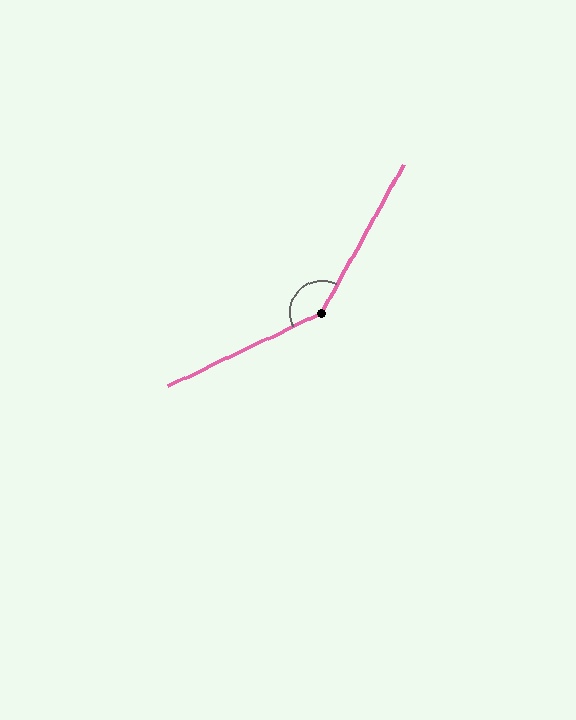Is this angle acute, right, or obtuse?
It is obtuse.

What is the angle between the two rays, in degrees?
Approximately 145 degrees.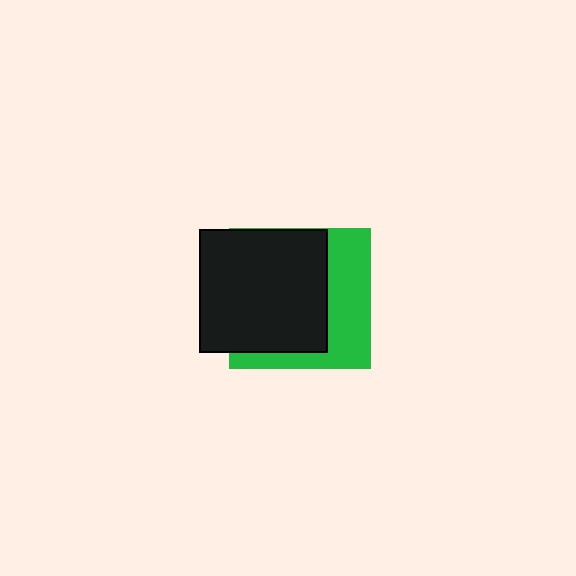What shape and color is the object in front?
The object in front is a black rectangle.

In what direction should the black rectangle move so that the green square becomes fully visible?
The black rectangle should move left. That is the shortest direction to clear the overlap and leave the green square fully visible.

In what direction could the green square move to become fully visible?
The green square could move right. That would shift it out from behind the black rectangle entirely.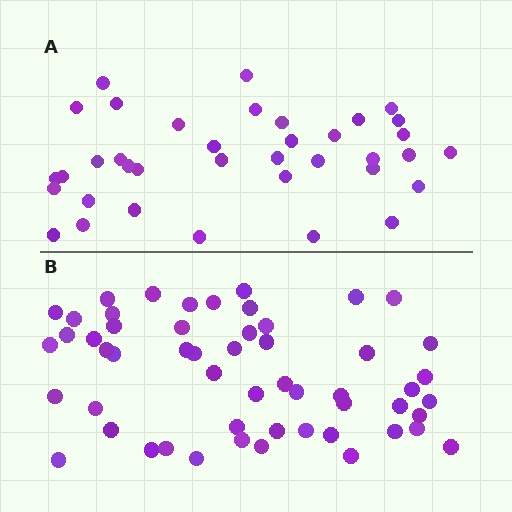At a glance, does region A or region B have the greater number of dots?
Region B (the bottom region) has more dots.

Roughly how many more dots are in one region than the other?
Region B has approximately 15 more dots than region A.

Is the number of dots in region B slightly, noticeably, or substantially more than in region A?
Region B has substantially more. The ratio is roughly 1.5 to 1.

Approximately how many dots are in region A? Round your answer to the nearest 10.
About 40 dots. (The exact count is 37, which rounds to 40.)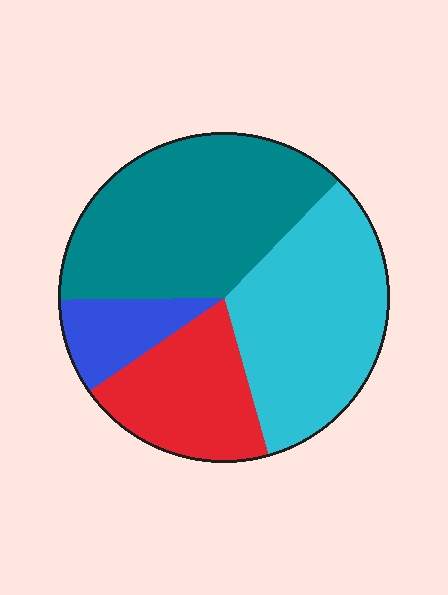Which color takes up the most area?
Teal, at roughly 40%.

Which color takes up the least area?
Blue, at roughly 10%.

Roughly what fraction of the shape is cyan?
Cyan covers 33% of the shape.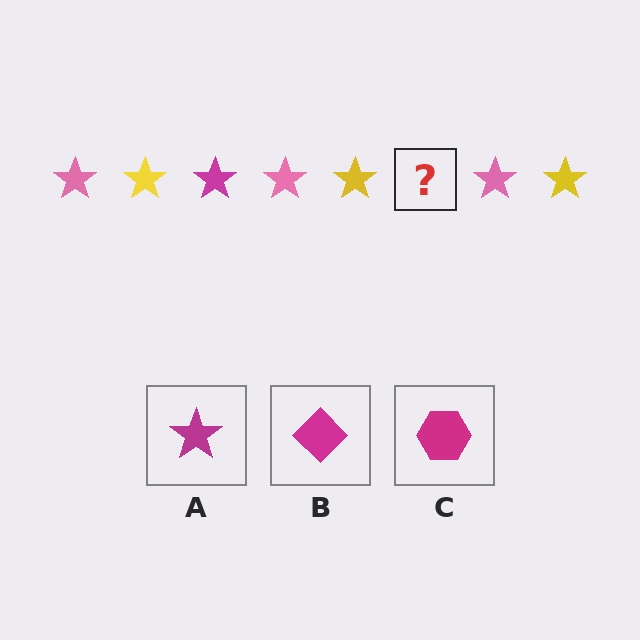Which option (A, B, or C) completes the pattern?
A.